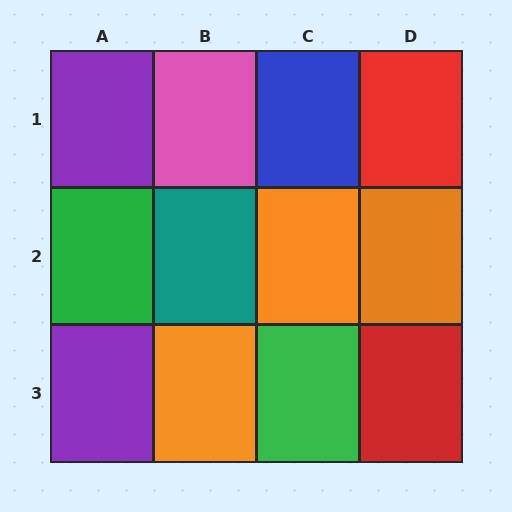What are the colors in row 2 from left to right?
Green, teal, orange, orange.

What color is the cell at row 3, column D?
Red.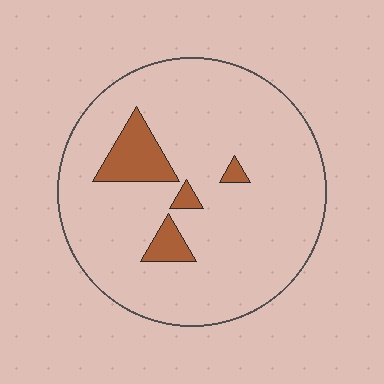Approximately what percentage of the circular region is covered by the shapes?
Approximately 10%.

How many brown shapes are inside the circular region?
4.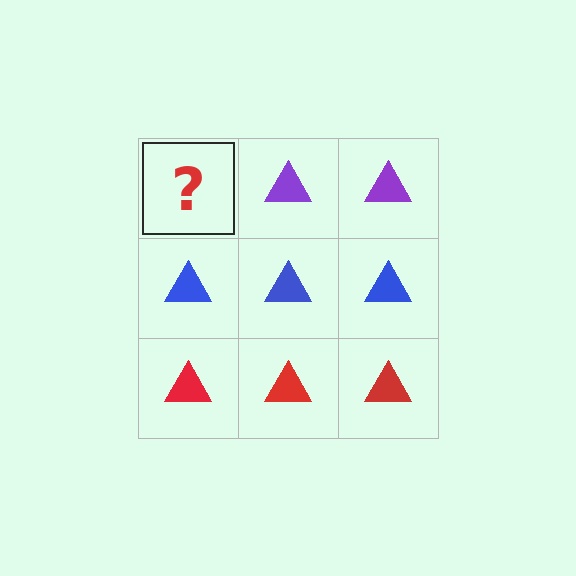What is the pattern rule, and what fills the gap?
The rule is that each row has a consistent color. The gap should be filled with a purple triangle.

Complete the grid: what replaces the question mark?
The question mark should be replaced with a purple triangle.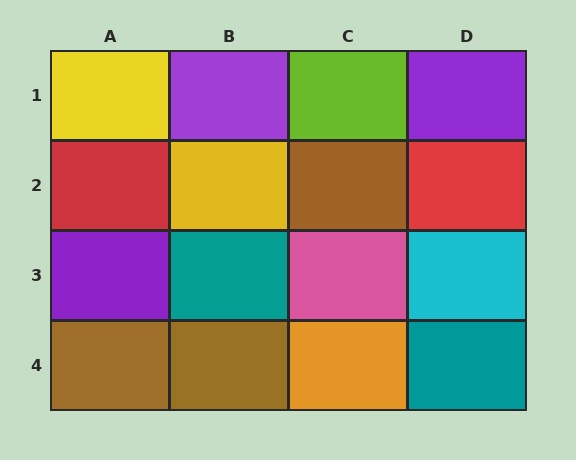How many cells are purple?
3 cells are purple.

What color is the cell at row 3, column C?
Pink.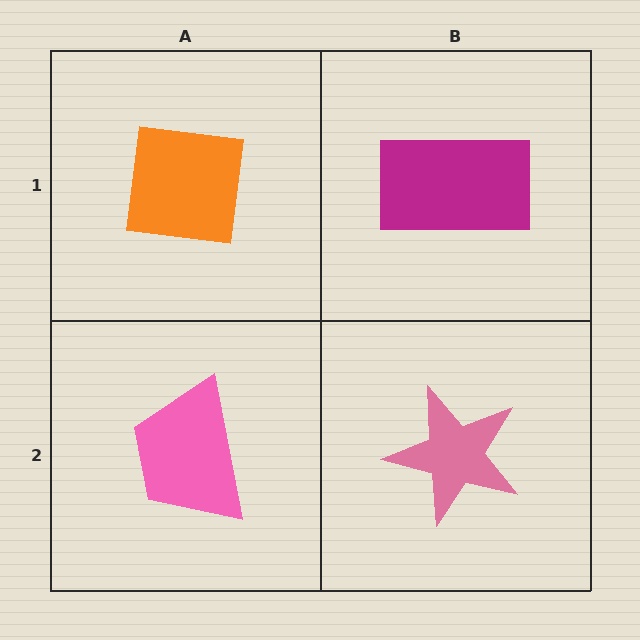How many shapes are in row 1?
2 shapes.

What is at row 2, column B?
A pink star.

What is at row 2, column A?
A pink trapezoid.